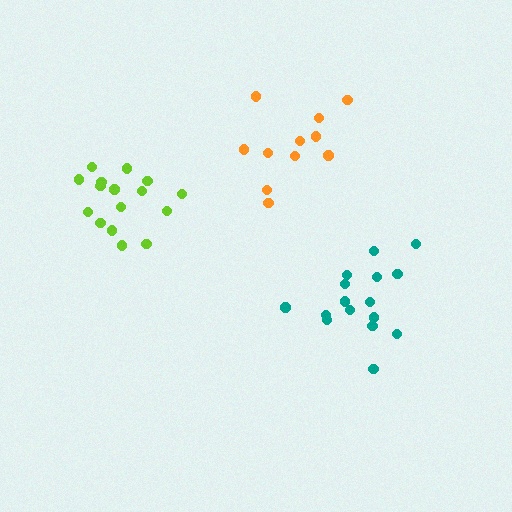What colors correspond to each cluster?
The clusters are colored: lime, orange, teal.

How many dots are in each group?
Group 1: 16 dots, Group 2: 11 dots, Group 3: 16 dots (43 total).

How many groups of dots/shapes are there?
There are 3 groups.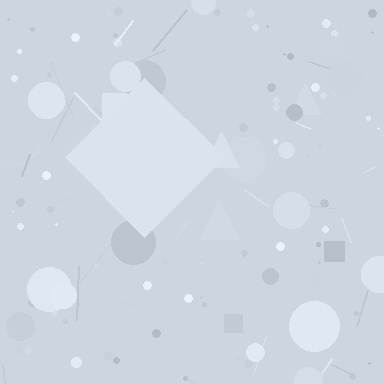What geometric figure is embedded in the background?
A diamond is embedded in the background.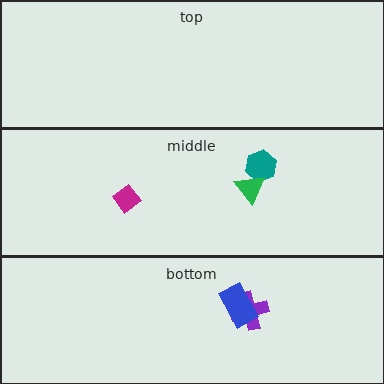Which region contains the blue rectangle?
The bottom region.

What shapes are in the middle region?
The teal hexagon, the magenta diamond, the green triangle.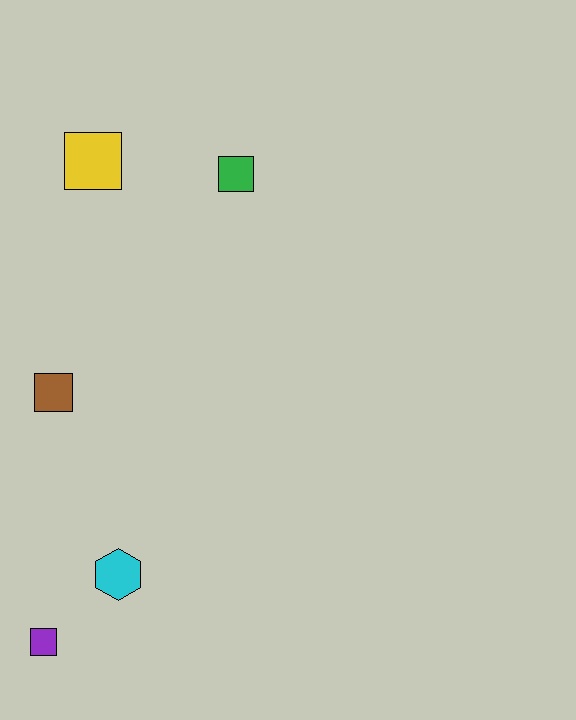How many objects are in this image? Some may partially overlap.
There are 5 objects.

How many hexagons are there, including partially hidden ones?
There is 1 hexagon.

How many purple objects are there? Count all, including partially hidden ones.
There is 1 purple object.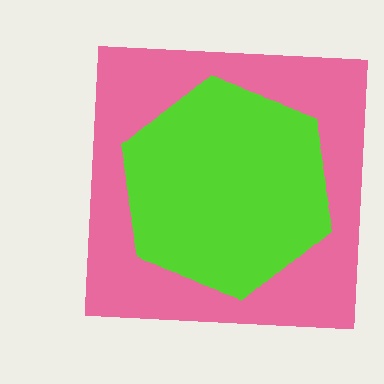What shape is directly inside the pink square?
The lime hexagon.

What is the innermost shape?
The lime hexagon.